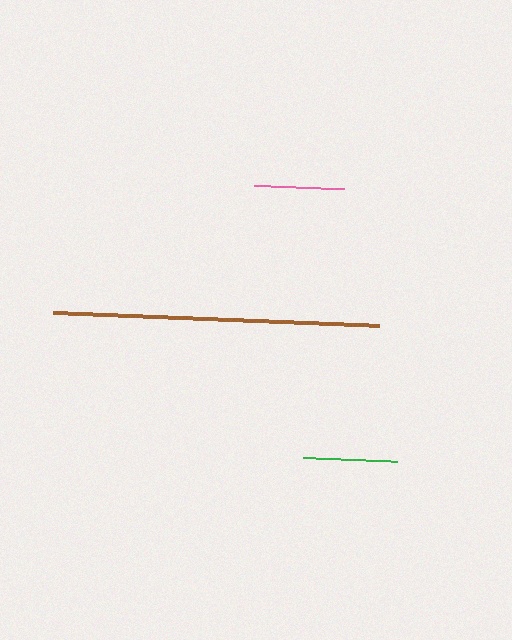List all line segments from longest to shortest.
From longest to shortest: brown, green, pink.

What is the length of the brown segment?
The brown segment is approximately 325 pixels long.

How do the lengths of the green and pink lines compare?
The green and pink lines are approximately the same length.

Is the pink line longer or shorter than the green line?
The green line is longer than the pink line.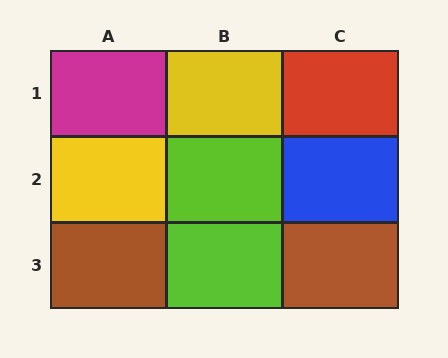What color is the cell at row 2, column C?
Blue.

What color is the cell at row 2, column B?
Lime.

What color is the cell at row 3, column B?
Lime.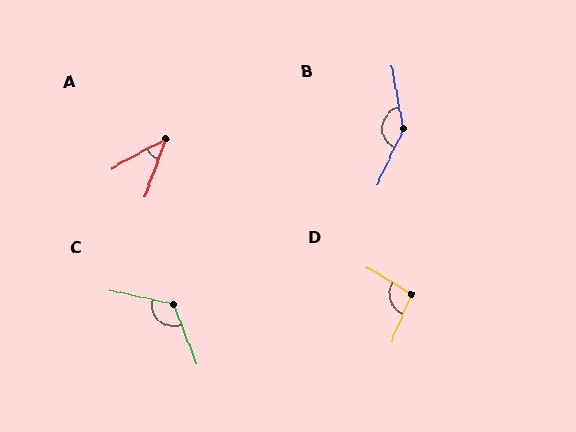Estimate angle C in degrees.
Approximately 123 degrees.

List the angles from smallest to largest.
A (41°), D (98°), C (123°), B (144°).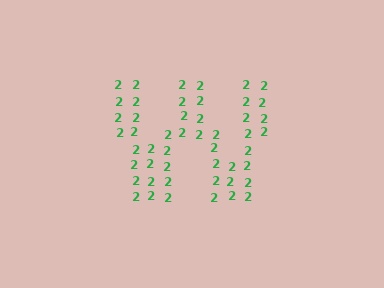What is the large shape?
The large shape is the letter W.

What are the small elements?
The small elements are digit 2's.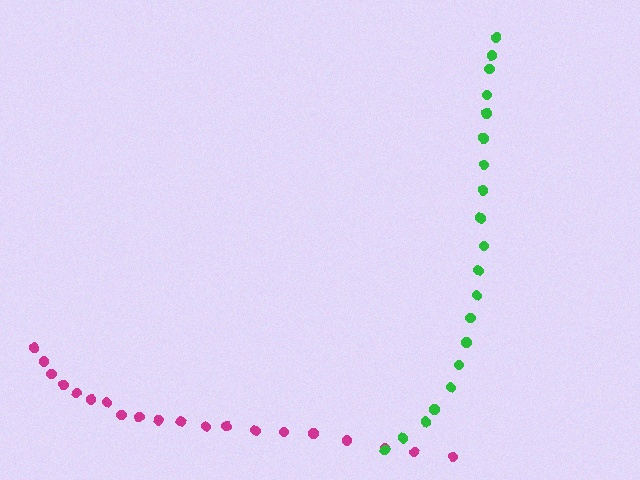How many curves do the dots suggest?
There are 2 distinct paths.